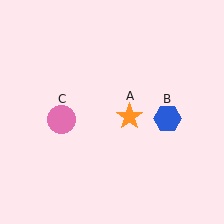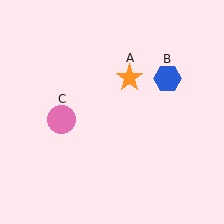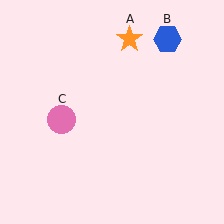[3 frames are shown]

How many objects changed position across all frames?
2 objects changed position: orange star (object A), blue hexagon (object B).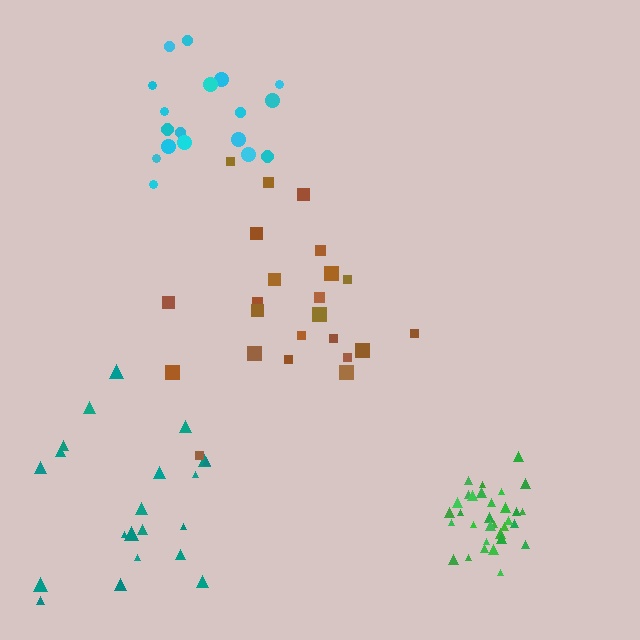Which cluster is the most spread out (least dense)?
Brown.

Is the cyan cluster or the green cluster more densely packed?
Green.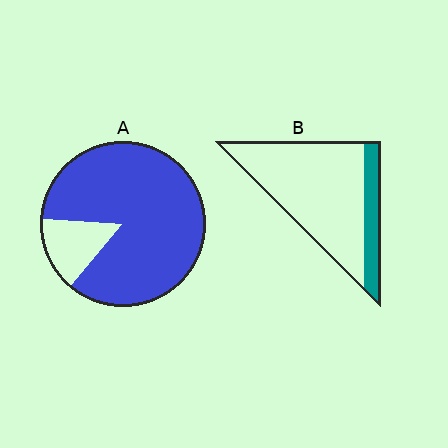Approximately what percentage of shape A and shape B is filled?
A is approximately 85% and B is approximately 20%.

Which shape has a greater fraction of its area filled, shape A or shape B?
Shape A.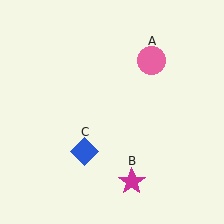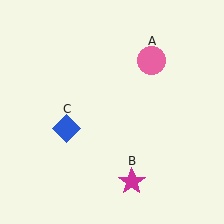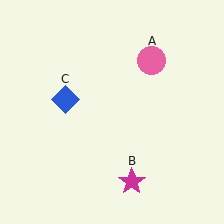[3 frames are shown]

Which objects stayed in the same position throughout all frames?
Pink circle (object A) and magenta star (object B) remained stationary.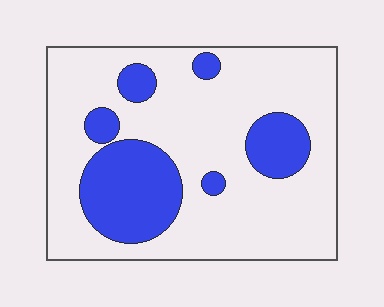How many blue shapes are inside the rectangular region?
6.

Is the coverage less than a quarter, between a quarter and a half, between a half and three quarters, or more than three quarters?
Less than a quarter.